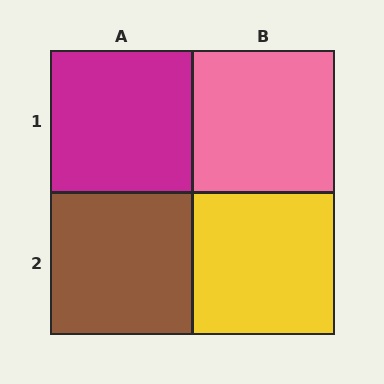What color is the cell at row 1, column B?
Pink.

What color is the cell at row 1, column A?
Magenta.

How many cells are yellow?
1 cell is yellow.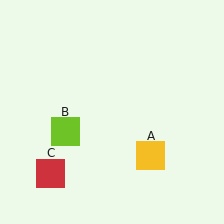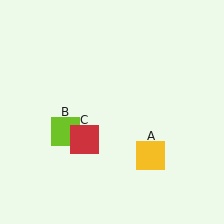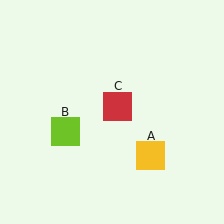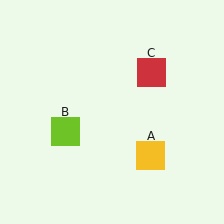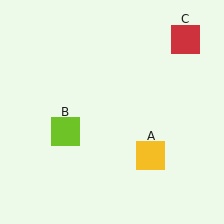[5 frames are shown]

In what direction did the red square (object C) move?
The red square (object C) moved up and to the right.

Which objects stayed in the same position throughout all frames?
Yellow square (object A) and lime square (object B) remained stationary.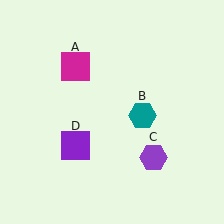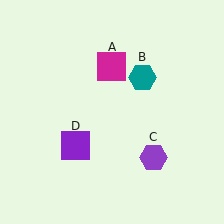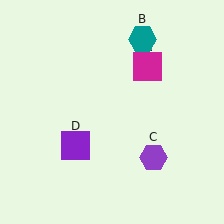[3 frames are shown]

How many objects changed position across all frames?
2 objects changed position: magenta square (object A), teal hexagon (object B).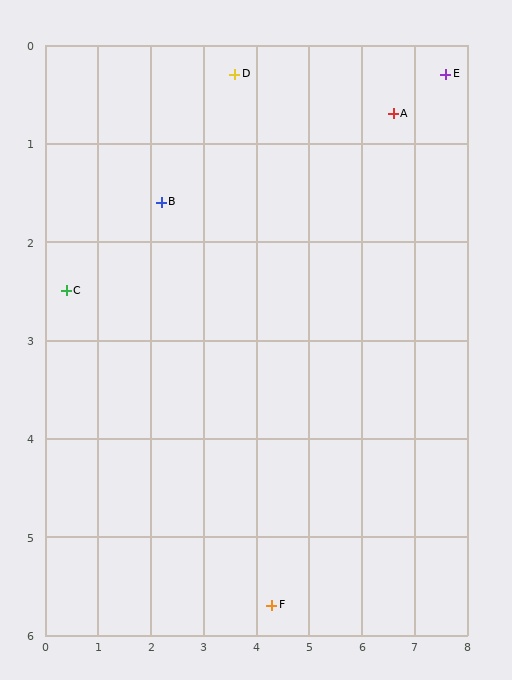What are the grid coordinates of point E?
Point E is at approximately (7.6, 0.3).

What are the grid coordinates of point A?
Point A is at approximately (6.6, 0.7).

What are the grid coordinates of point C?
Point C is at approximately (0.4, 2.5).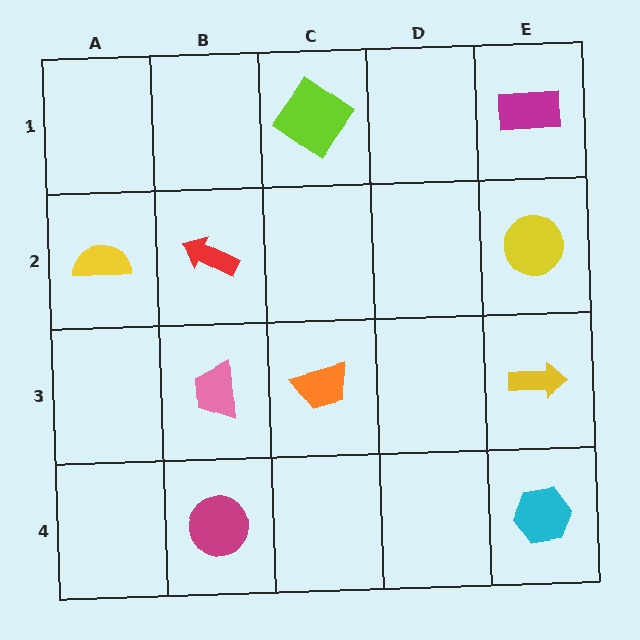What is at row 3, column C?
An orange trapezoid.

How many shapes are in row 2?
3 shapes.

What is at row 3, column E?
A yellow arrow.